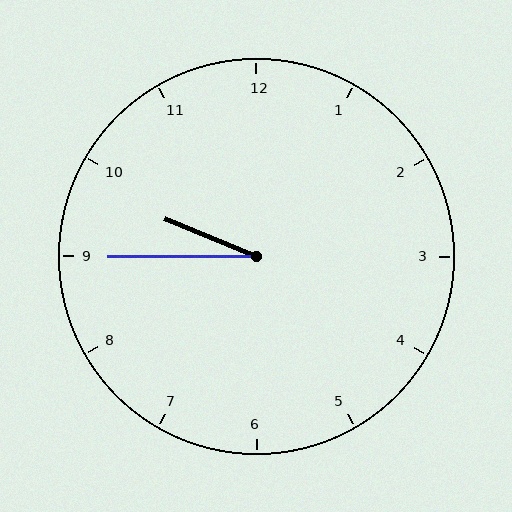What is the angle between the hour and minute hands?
Approximately 22 degrees.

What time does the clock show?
9:45.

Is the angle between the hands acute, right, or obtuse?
It is acute.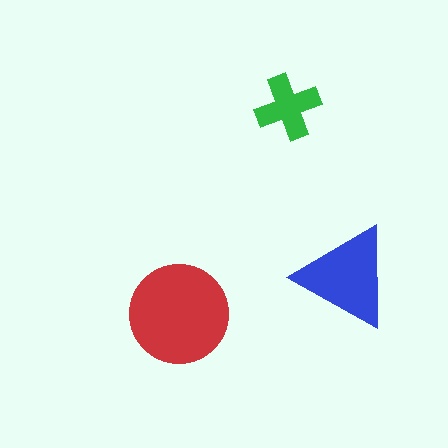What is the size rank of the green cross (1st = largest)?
3rd.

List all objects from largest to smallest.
The red circle, the blue triangle, the green cross.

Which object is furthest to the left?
The red circle is leftmost.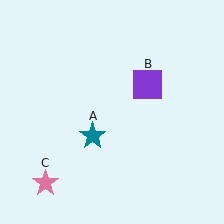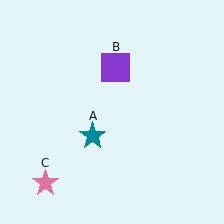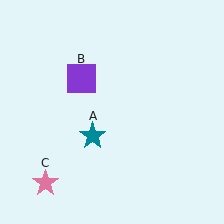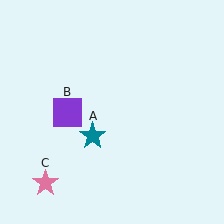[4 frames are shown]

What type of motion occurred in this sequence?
The purple square (object B) rotated counterclockwise around the center of the scene.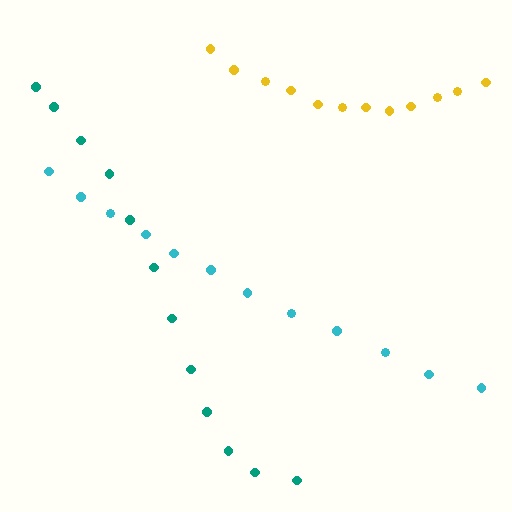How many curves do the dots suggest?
There are 3 distinct paths.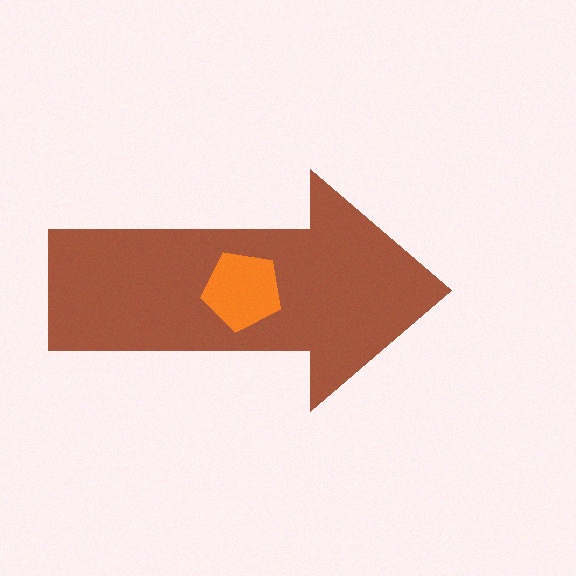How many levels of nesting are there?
2.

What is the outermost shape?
The brown arrow.